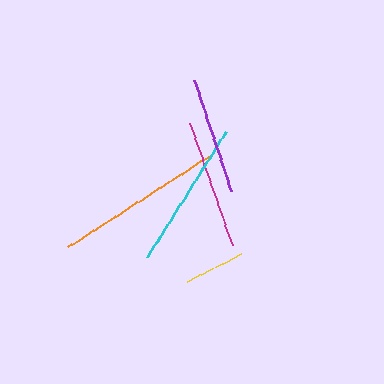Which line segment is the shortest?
The yellow line is the shortest at approximately 61 pixels.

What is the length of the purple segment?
The purple segment is approximately 117 pixels long.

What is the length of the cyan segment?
The cyan segment is approximately 148 pixels long.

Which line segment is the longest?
The orange line is the longest at approximately 171 pixels.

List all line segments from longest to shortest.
From longest to shortest: orange, cyan, magenta, purple, yellow.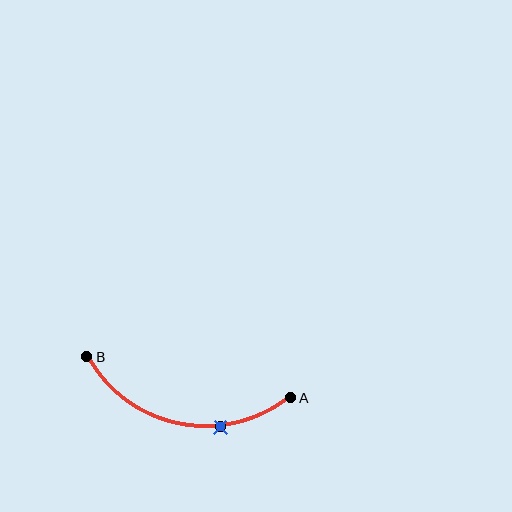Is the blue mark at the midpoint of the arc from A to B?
No. The blue mark lies on the arc but is closer to endpoint A. The arc midpoint would be at the point on the curve equidistant along the arc from both A and B.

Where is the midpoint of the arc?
The arc midpoint is the point on the curve farthest from the straight line joining A and B. It sits below that line.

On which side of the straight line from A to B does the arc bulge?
The arc bulges below the straight line connecting A and B.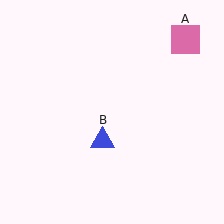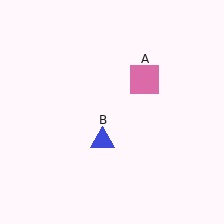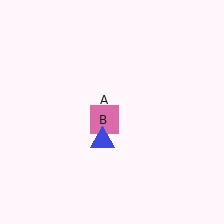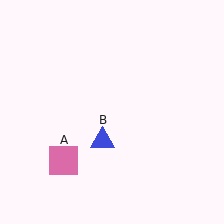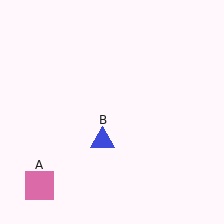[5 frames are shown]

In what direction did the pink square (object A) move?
The pink square (object A) moved down and to the left.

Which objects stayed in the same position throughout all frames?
Blue triangle (object B) remained stationary.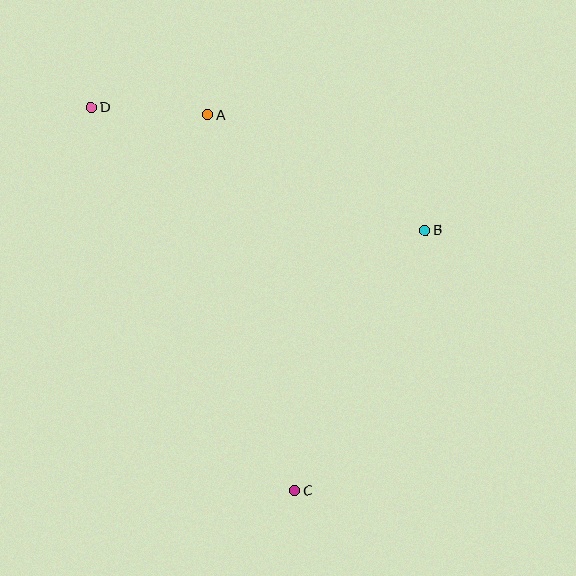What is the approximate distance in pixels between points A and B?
The distance between A and B is approximately 246 pixels.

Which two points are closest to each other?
Points A and D are closest to each other.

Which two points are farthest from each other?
Points C and D are farthest from each other.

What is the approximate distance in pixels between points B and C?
The distance between B and C is approximately 291 pixels.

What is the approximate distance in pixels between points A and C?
The distance between A and C is approximately 385 pixels.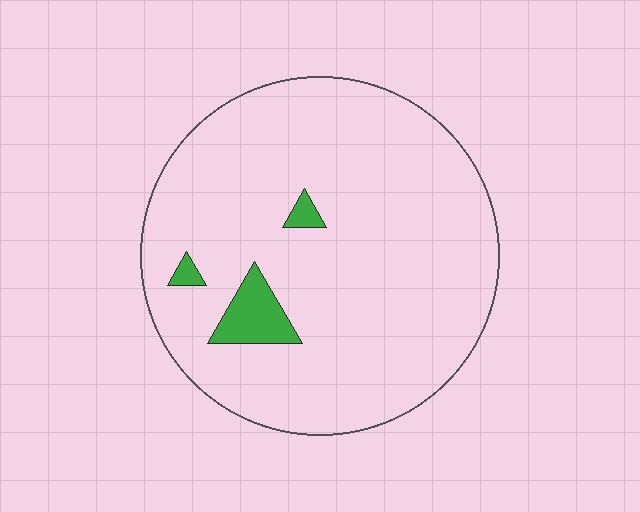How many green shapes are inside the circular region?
3.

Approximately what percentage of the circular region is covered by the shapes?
Approximately 5%.